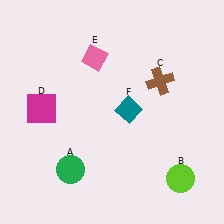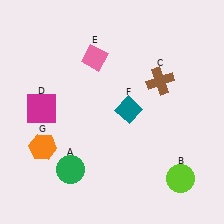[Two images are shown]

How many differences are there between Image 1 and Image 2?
There is 1 difference between the two images.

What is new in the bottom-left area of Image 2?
An orange hexagon (G) was added in the bottom-left area of Image 2.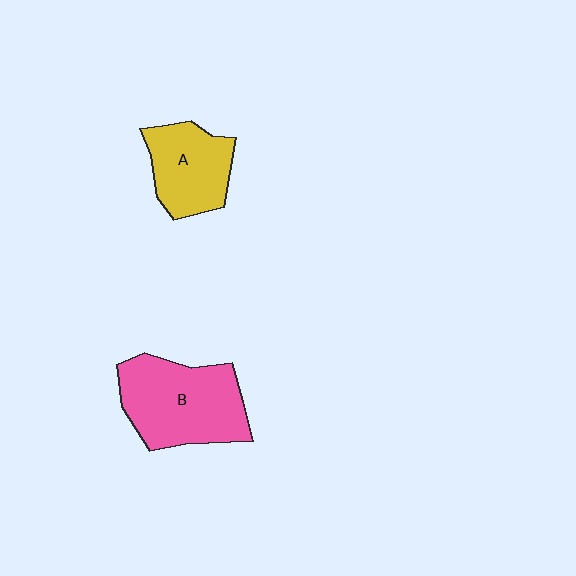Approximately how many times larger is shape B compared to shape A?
Approximately 1.5 times.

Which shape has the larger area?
Shape B (pink).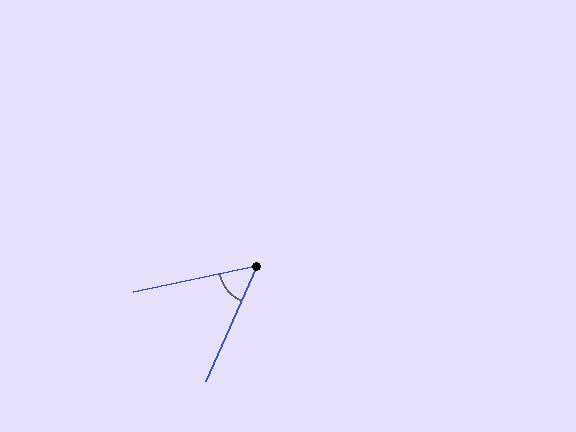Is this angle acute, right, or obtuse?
It is acute.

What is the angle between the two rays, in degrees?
Approximately 54 degrees.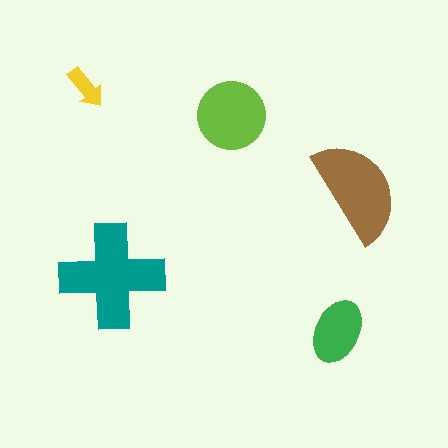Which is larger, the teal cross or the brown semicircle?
The teal cross.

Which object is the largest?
The teal cross.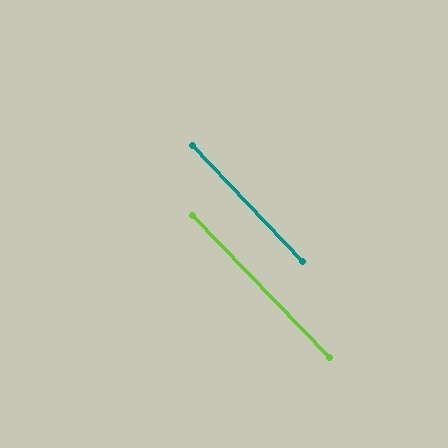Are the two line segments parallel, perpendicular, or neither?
Parallel — their directions differ by only 0.5°.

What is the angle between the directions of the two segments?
Approximately 1 degree.